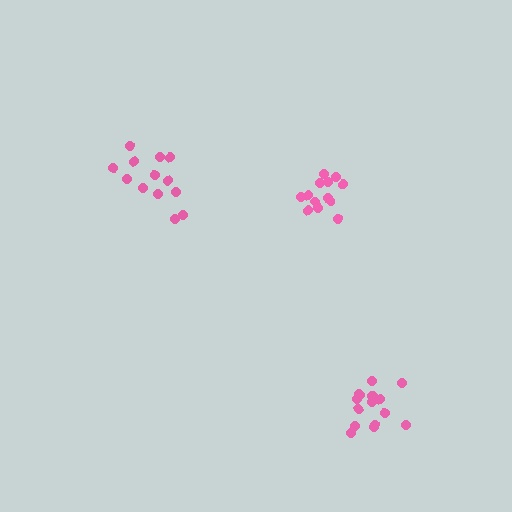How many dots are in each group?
Group 1: 13 dots, Group 2: 13 dots, Group 3: 15 dots (41 total).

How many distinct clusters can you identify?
There are 3 distinct clusters.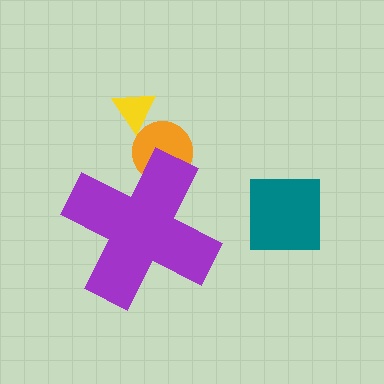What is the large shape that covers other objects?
A purple cross.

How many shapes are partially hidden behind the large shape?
1 shape is partially hidden.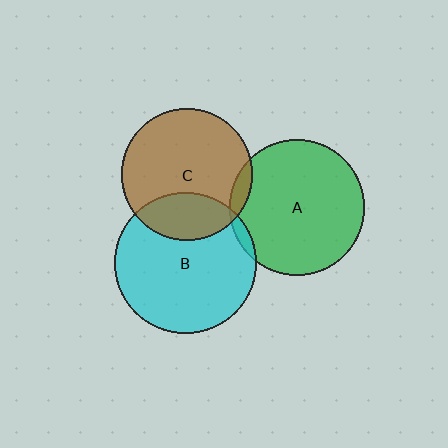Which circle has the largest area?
Circle B (cyan).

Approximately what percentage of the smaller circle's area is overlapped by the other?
Approximately 5%.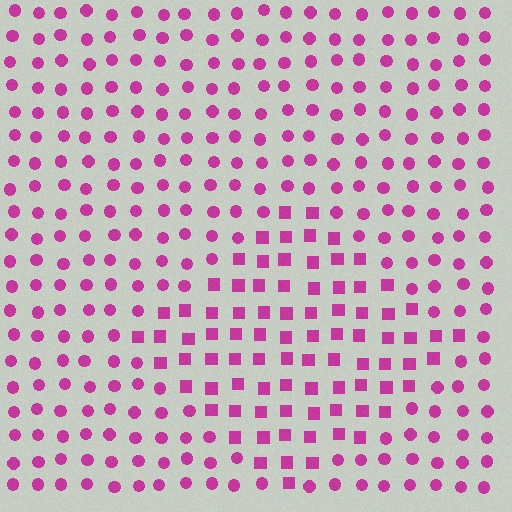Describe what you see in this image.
The image is filled with small magenta elements arranged in a uniform grid. A diamond-shaped region contains squares, while the surrounding area contains circles. The boundary is defined purely by the change in element shape.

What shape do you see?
I see a diamond.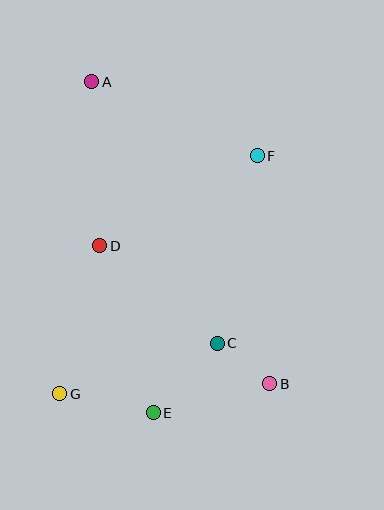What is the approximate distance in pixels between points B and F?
The distance between B and F is approximately 228 pixels.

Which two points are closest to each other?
Points B and C are closest to each other.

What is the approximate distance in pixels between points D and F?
The distance between D and F is approximately 181 pixels.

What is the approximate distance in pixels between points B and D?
The distance between B and D is approximately 219 pixels.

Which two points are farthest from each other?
Points A and B are farthest from each other.